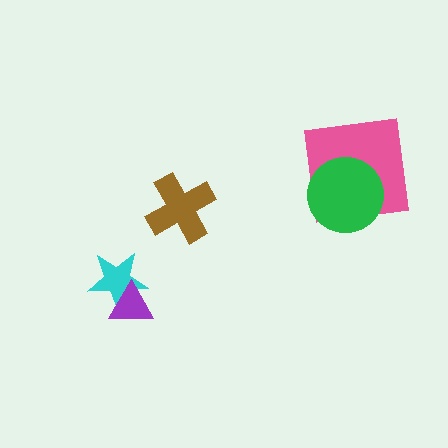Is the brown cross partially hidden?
No, no other shape covers it.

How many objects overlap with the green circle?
1 object overlaps with the green circle.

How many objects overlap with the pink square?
1 object overlaps with the pink square.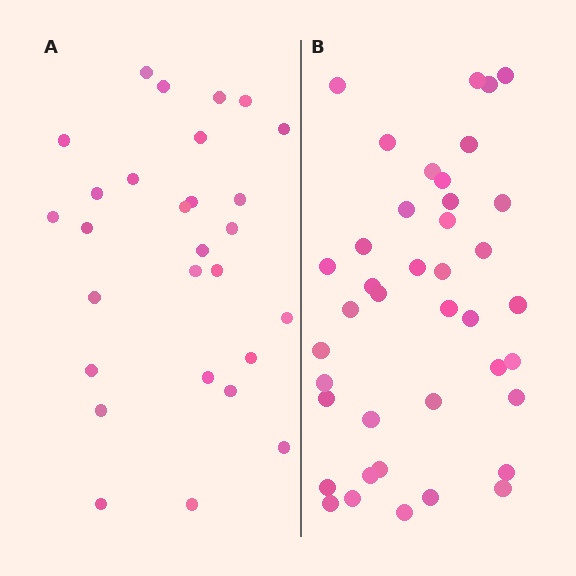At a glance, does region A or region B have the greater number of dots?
Region B (the right region) has more dots.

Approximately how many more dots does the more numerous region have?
Region B has roughly 12 or so more dots than region A.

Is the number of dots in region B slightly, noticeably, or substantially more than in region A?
Region B has noticeably more, but not dramatically so. The ratio is roughly 1.4 to 1.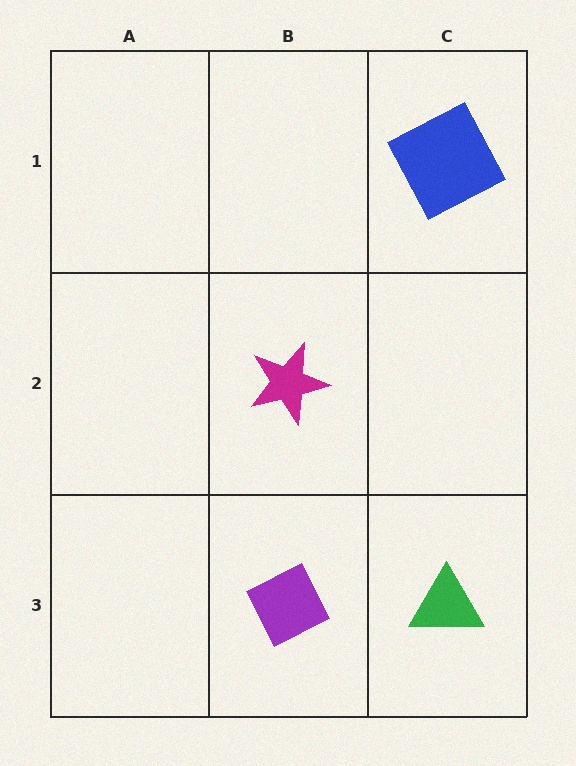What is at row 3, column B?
A purple diamond.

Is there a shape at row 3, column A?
No, that cell is empty.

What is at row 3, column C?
A green triangle.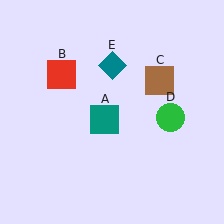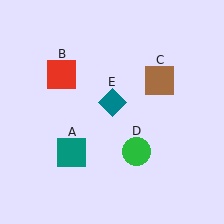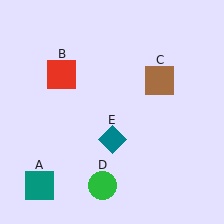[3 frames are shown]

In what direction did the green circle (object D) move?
The green circle (object D) moved down and to the left.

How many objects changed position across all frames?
3 objects changed position: teal square (object A), green circle (object D), teal diamond (object E).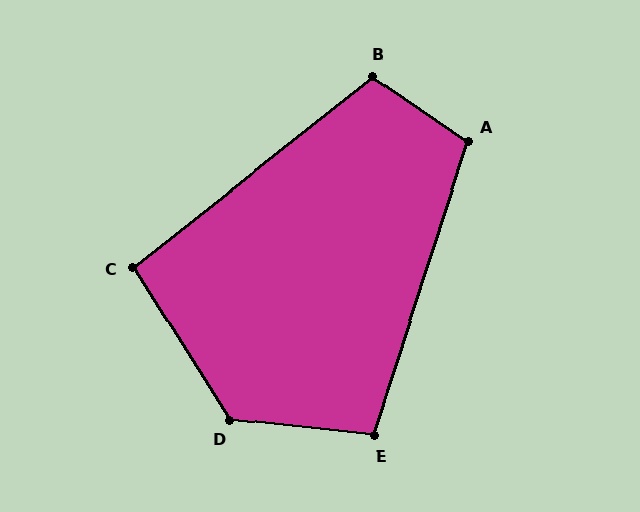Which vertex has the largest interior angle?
D, at approximately 128 degrees.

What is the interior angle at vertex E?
Approximately 102 degrees (obtuse).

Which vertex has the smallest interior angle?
C, at approximately 96 degrees.